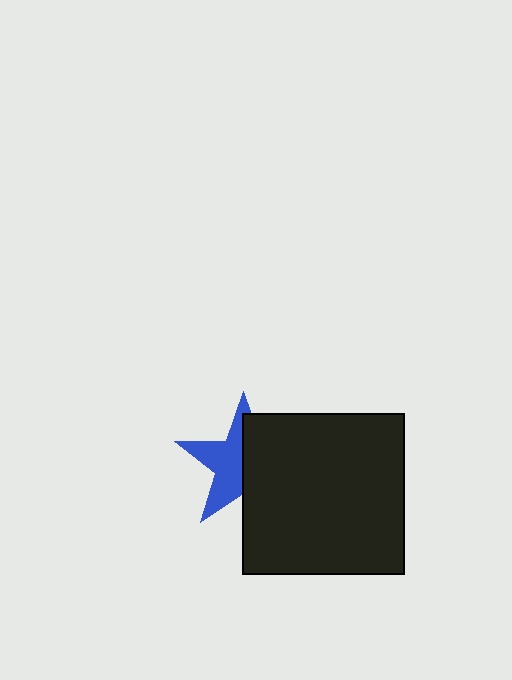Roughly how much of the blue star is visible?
About half of it is visible (roughly 49%).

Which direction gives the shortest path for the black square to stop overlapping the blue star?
Moving right gives the shortest separation.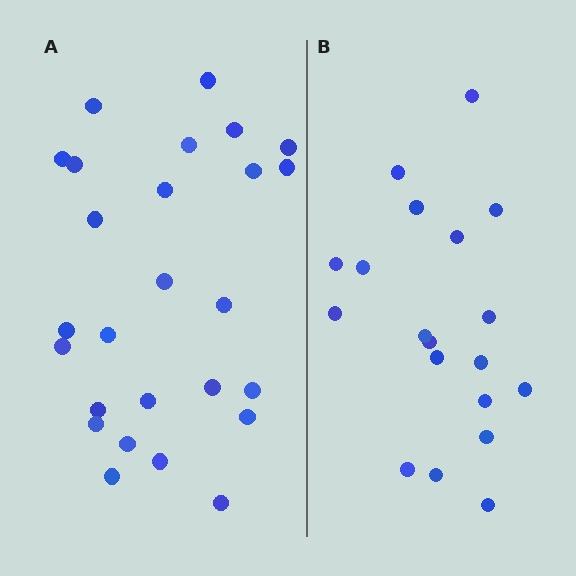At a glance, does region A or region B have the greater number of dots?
Region A (the left region) has more dots.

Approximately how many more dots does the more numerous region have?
Region A has roughly 8 or so more dots than region B.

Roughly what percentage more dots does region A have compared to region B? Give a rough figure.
About 35% more.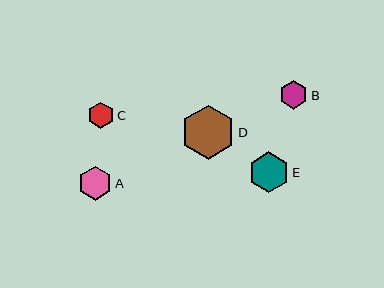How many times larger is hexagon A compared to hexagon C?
Hexagon A is approximately 1.3 times the size of hexagon C.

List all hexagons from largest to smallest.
From largest to smallest: D, E, A, B, C.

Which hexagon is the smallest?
Hexagon C is the smallest with a size of approximately 26 pixels.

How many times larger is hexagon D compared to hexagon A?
Hexagon D is approximately 1.6 times the size of hexagon A.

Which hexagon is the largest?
Hexagon D is the largest with a size of approximately 54 pixels.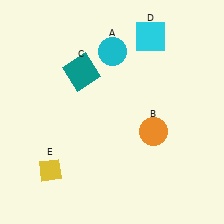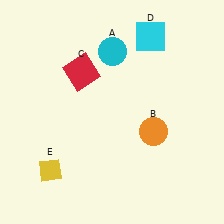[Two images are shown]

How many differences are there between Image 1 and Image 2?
There is 1 difference between the two images.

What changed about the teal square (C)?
In Image 1, C is teal. In Image 2, it changed to red.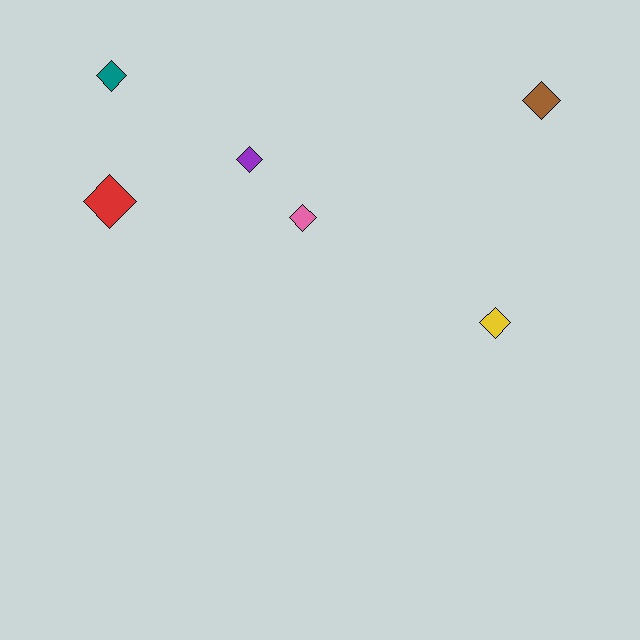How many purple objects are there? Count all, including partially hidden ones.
There is 1 purple object.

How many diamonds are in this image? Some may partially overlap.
There are 6 diamonds.